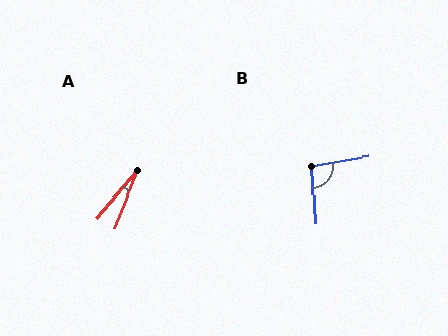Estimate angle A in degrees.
Approximately 19 degrees.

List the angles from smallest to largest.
A (19°), B (96°).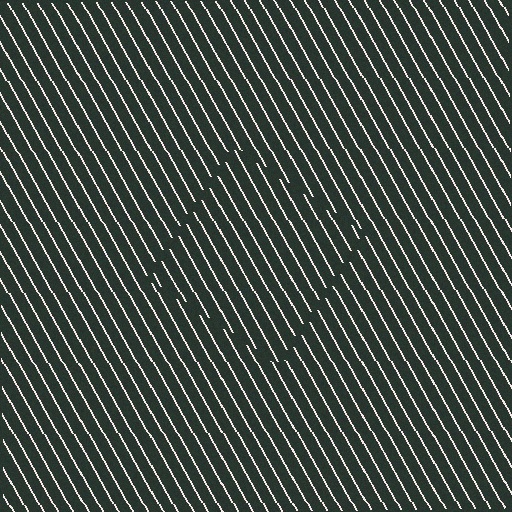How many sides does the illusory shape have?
4 sides — the line-ends trace a square.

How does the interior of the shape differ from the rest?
The interior of the shape contains the same grating, shifted by half a period — the contour is defined by the phase discontinuity where line-ends from the inner and outer gratings abut.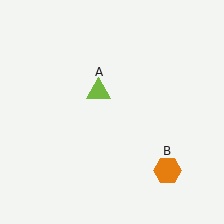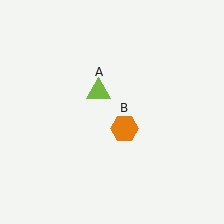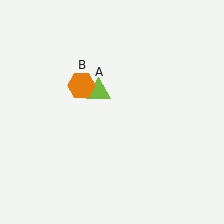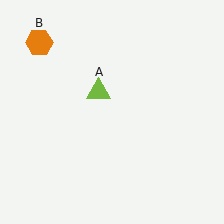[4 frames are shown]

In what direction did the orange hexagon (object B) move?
The orange hexagon (object B) moved up and to the left.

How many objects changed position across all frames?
1 object changed position: orange hexagon (object B).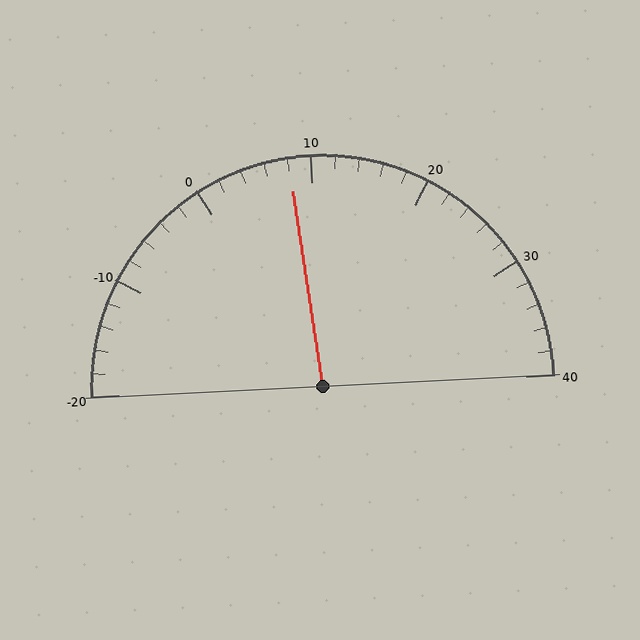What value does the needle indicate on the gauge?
The needle indicates approximately 8.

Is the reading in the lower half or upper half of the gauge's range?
The reading is in the lower half of the range (-20 to 40).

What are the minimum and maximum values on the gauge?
The gauge ranges from -20 to 40.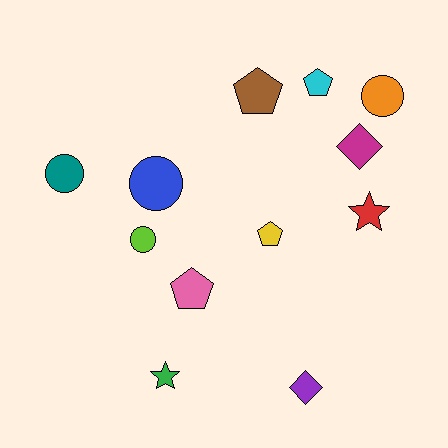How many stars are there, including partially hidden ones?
There are 2 stars.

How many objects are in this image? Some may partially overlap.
There are 12 objects.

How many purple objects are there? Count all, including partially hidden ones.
There is 1 purple object.